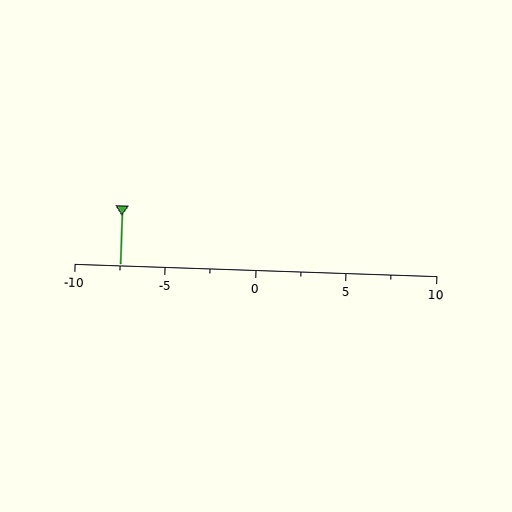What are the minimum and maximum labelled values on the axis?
The axis runs from -10 to 10.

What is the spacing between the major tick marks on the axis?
The major ticks are spaced 5 apart.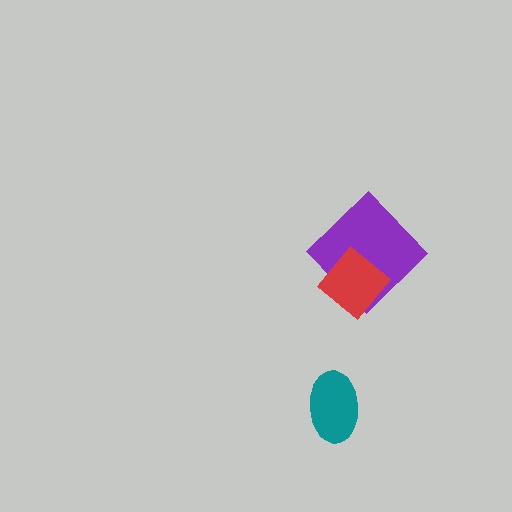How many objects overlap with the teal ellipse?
0 objects overlap with the teal ellipse.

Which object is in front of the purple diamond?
The red diamond is in front of the purple diamond.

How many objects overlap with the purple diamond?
1 object overlaps with the purple diamond.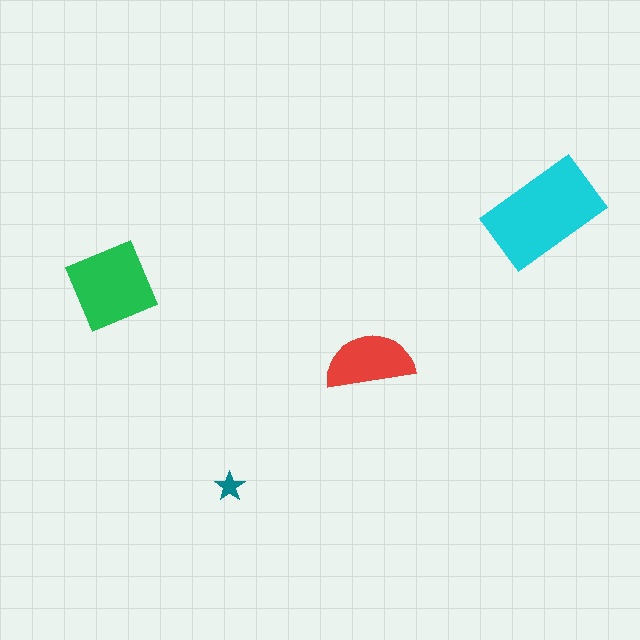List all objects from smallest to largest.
The teal star, the red semicircle, the green diamond, the cyan rectangle.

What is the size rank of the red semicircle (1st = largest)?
3rd.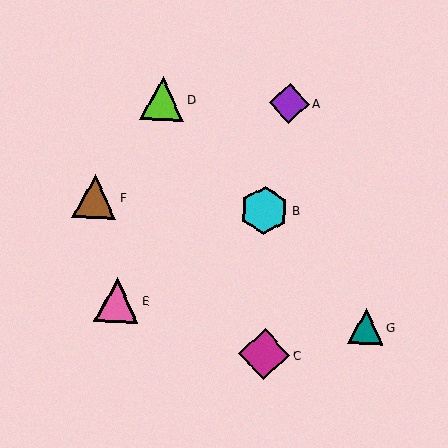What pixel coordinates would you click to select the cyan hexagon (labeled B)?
Click at (264, 210) to select the cyan hexagon B.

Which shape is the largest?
The magenta diamond (labeled C) is the largest.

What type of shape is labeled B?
Shape B is a cyan hexagon.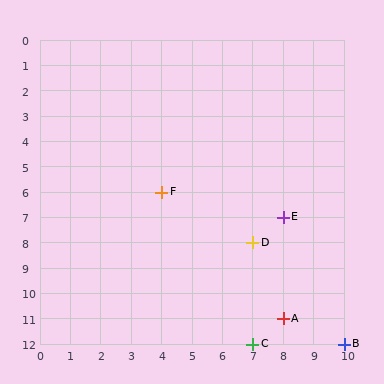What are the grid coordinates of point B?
Point B is at grid coordinates (10, 12).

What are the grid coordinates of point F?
Point F is at grid coordinates (4, 6).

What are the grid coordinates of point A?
Point A is at grid coordinates (8, 11).